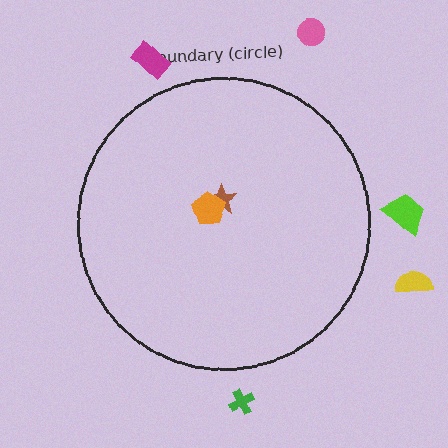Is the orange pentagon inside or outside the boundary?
Inside.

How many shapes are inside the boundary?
2 inside, 5 outside.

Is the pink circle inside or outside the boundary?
Outside.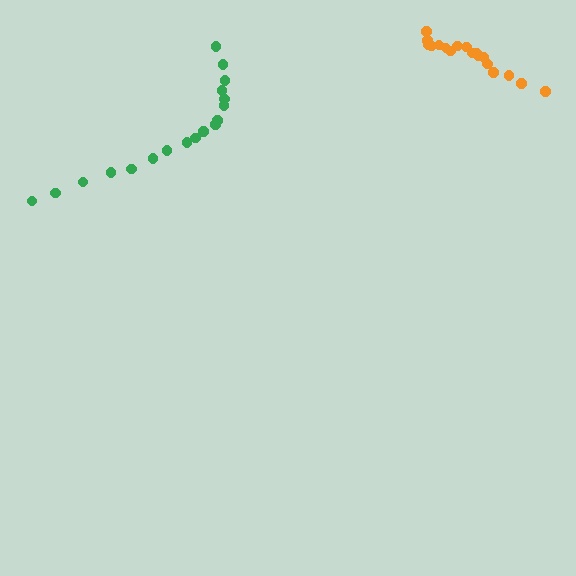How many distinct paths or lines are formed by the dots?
There are 2 distinct paths.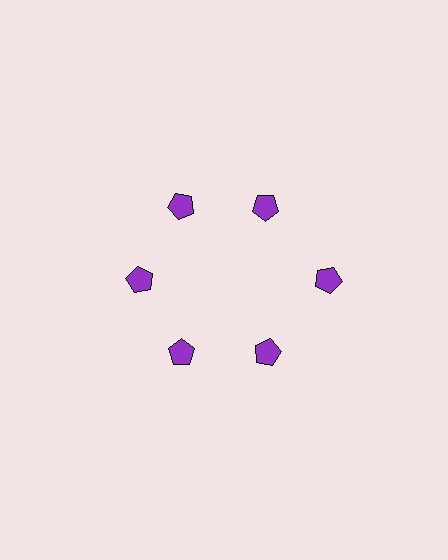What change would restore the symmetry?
The symmetry would be restored by moving it inward, back onto the ring so that all 6 pentagons sit at equal angles and equal distance from the center.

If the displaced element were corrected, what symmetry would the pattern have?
It would have 6-fold rotational symmetry — the pattern would map onto itself every 60 degrees.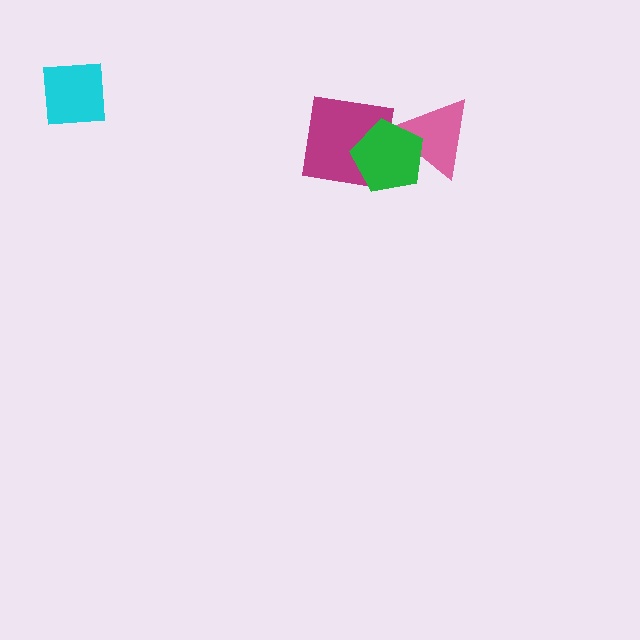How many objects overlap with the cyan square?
0 objects overlap with the cyan square.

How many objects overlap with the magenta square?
1 object overlaps with the magenta square.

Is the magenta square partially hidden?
Yes, it is partially covered by another shape.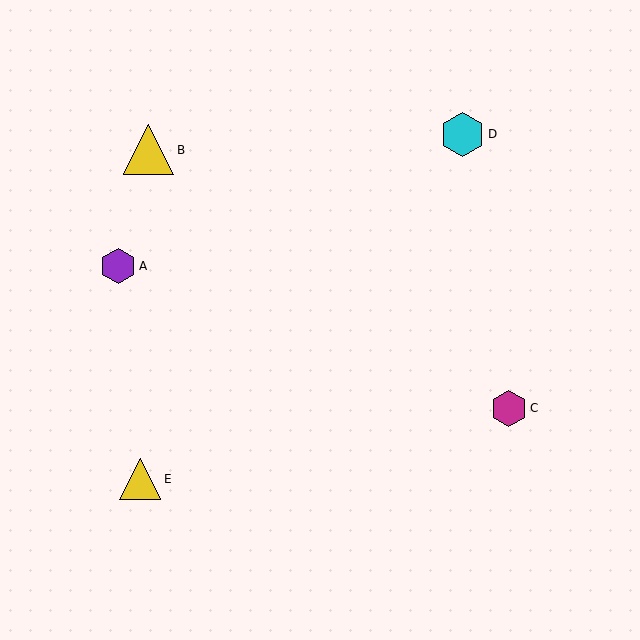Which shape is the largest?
The yellow triangle (labeled B) is the largest.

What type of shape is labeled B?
Shape B is a yellow triangle.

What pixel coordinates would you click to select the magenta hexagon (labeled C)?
Click at (509, 408) to select the magenta hexagon C.